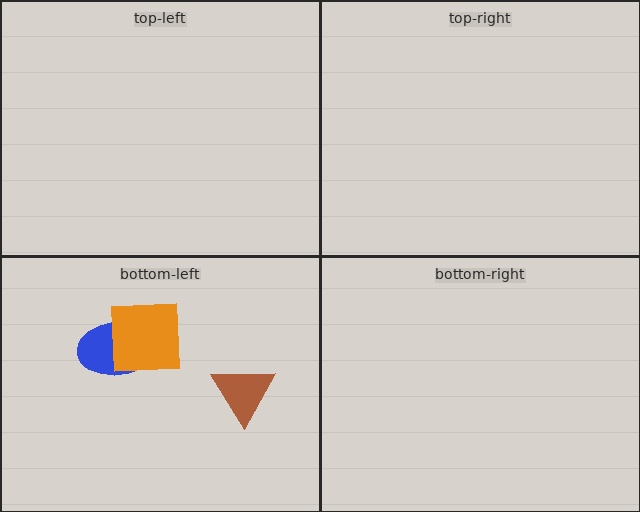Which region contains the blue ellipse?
The bottom-left region.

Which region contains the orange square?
The bottom-left region.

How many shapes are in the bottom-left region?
3.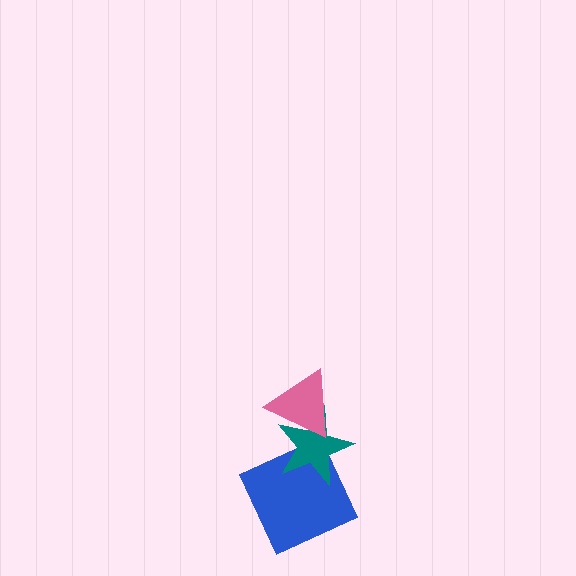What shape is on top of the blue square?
The teal star is on top of the blue square.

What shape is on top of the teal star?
The pink triangle is on top of the teal star.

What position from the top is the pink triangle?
The pink triangle is 1st from the top.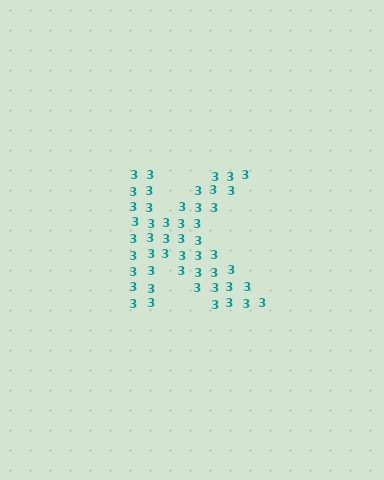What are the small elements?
The small elements are digit 3's.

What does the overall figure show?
The overall figure shows the letter K.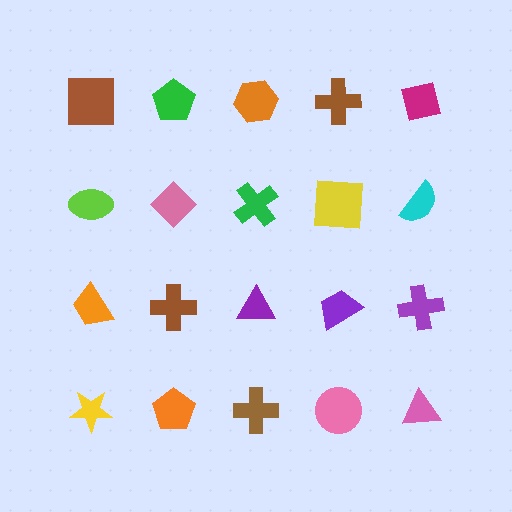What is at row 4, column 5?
A pink triangle.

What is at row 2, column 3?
A green cross.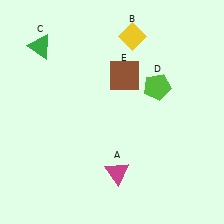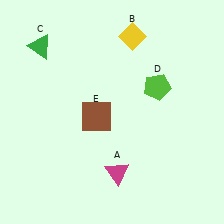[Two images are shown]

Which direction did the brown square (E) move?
The brown square (E) moved down.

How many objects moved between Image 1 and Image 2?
1 object moved between the two images.